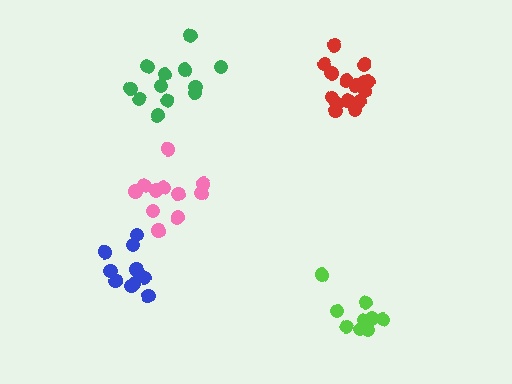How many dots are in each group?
Group 1: 11 dots, Group 2: 12 dots, Group 3: 11 dots, Group 4: 9 dots, Group 5: 15 dots (58 total).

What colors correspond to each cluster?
The clusters are colored: pink, green, blue, lime, red.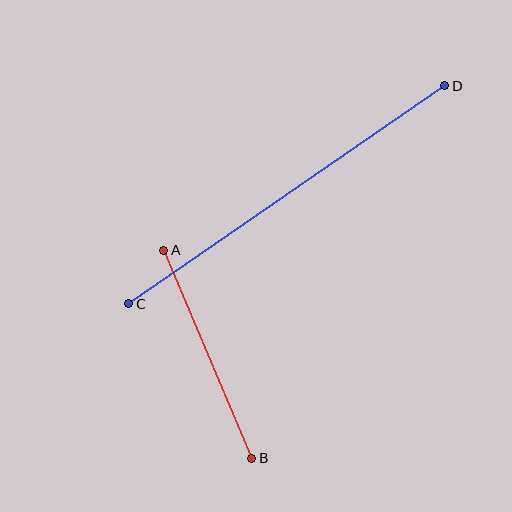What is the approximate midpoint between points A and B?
The midpoint is at approximately (208, 354) pixels.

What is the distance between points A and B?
The distance is approximately 226 pixels.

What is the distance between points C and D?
The distance is approximately 384 pixels.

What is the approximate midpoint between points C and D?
The midpoint is at approximately (287, 195) pixels.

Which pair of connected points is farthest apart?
Points C and D are farthest apart.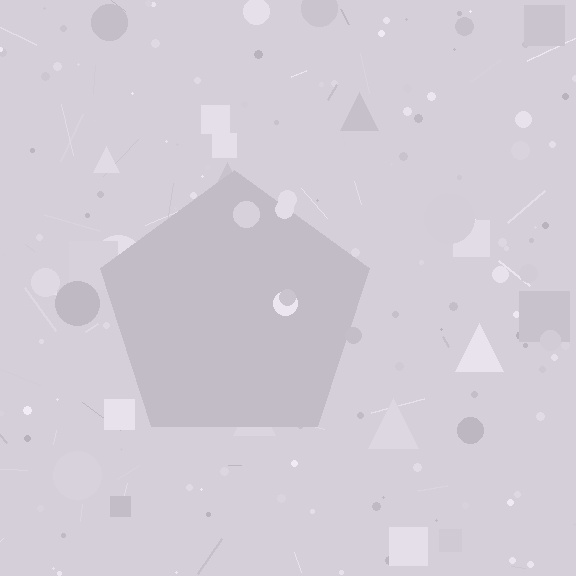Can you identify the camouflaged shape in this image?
The camouflaged shape is a pentagon.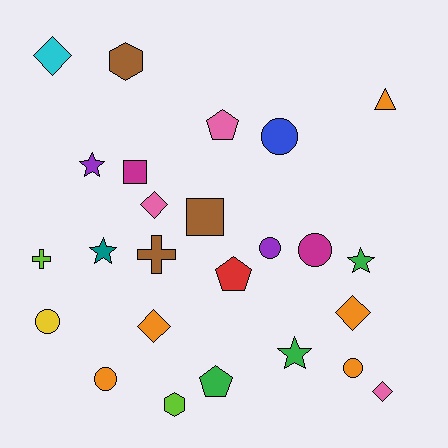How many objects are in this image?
There are 25 objects.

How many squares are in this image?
There are 2 squares.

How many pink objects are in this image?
There are 3 pink objects.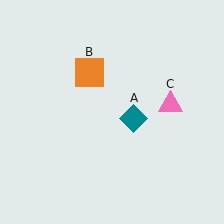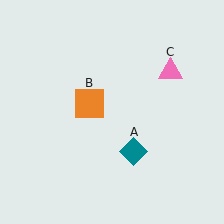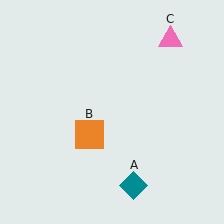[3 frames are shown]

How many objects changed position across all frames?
3 objects changed position: teal diamond (object A), orange square (object B), pink triangle (object C).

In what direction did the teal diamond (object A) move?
The teal diamond (object A) moved down.